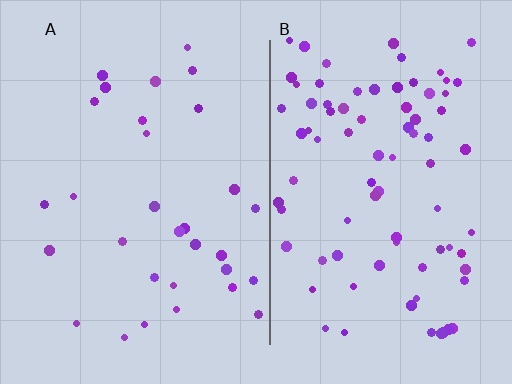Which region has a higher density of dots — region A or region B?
B (the right).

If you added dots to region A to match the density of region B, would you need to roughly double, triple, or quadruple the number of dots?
Approximately triple.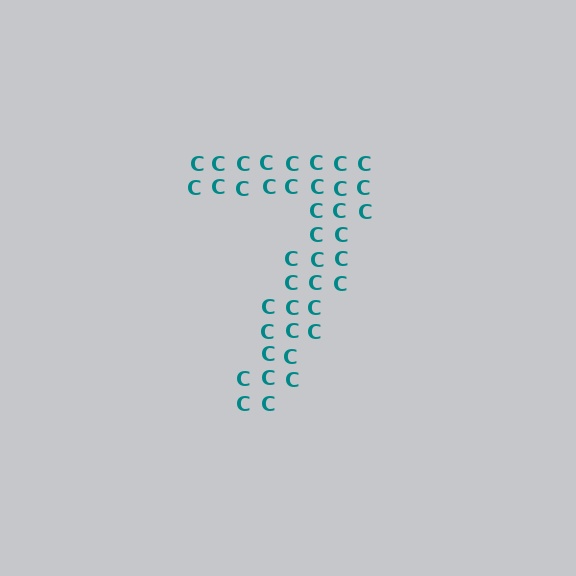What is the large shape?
The large shape is the digit 7.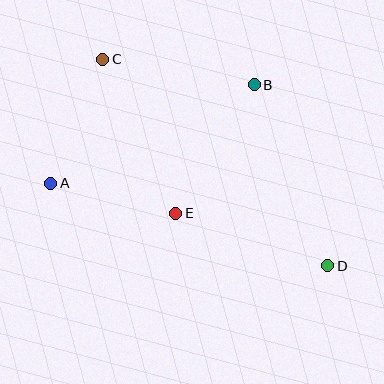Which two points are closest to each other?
Points A and E are closest to each other.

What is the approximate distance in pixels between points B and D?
The distance between B and D is approximately 195 pixels.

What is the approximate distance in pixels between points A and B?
The distance between A and B is approximately 226 pixels.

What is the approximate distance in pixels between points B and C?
The distance between B and C is approximately 153 pixels.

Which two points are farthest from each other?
Points C and D are farthest from each other.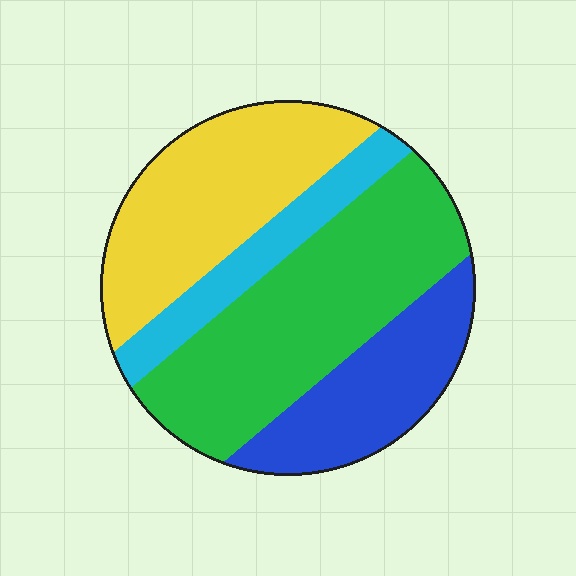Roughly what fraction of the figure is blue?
Blue takes up less than a quarter of the figure.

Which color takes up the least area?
Cyan, at roughly 15%.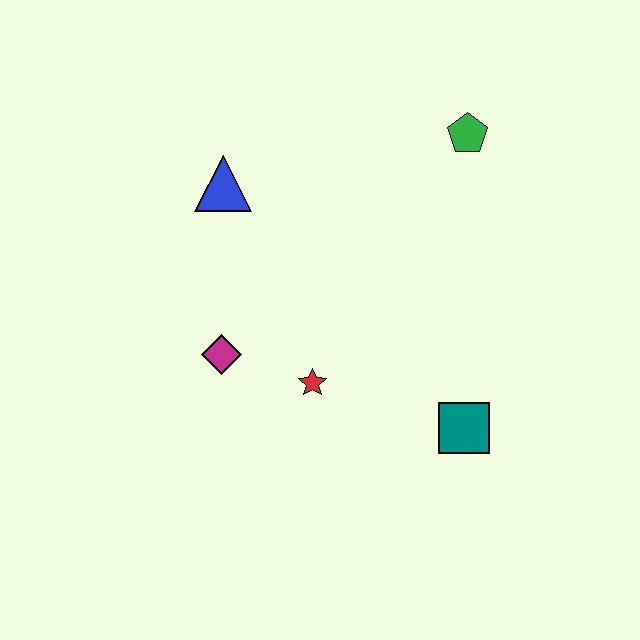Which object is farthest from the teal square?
The blue triangle is farthest from the teal square.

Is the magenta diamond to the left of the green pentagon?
Yes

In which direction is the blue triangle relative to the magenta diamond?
The blue triangle is above the magenta diamond.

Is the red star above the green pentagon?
No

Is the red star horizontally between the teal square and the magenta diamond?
Yes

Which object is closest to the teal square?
The red star is closest to the teal square.